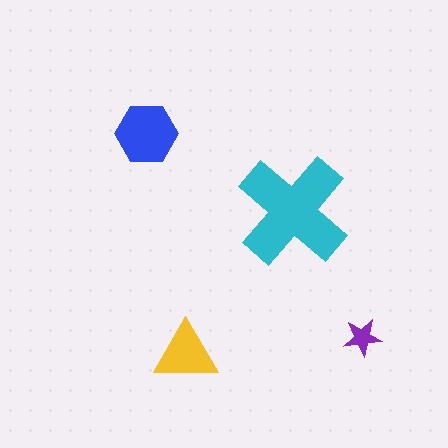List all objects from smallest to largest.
The purple star, the yellow triangle, the blue hexagon, the cyan cross.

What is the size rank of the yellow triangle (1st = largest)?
3rd.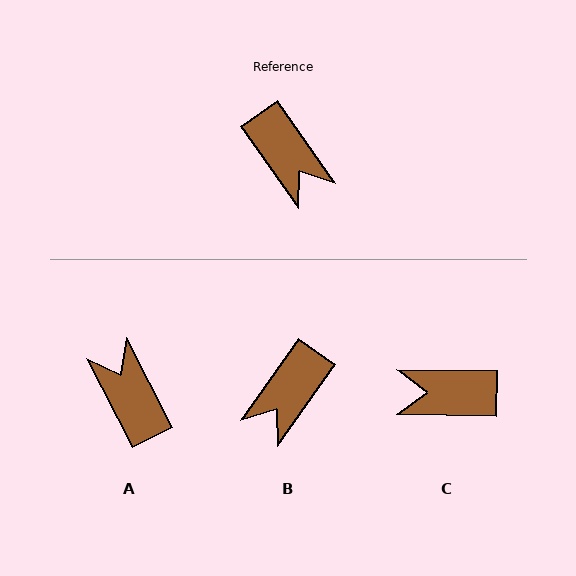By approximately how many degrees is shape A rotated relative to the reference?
Approximately 172 degrees counter-clockwise.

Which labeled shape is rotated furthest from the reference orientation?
A, about 172 degrees away.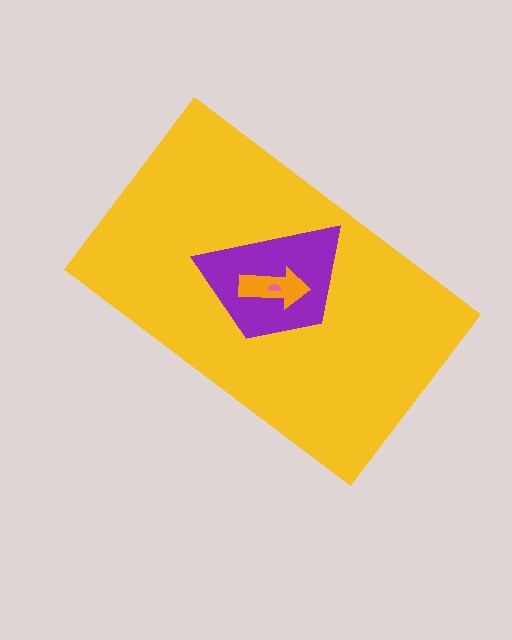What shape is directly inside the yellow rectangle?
The purple trapezoid.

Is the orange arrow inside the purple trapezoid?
Yes.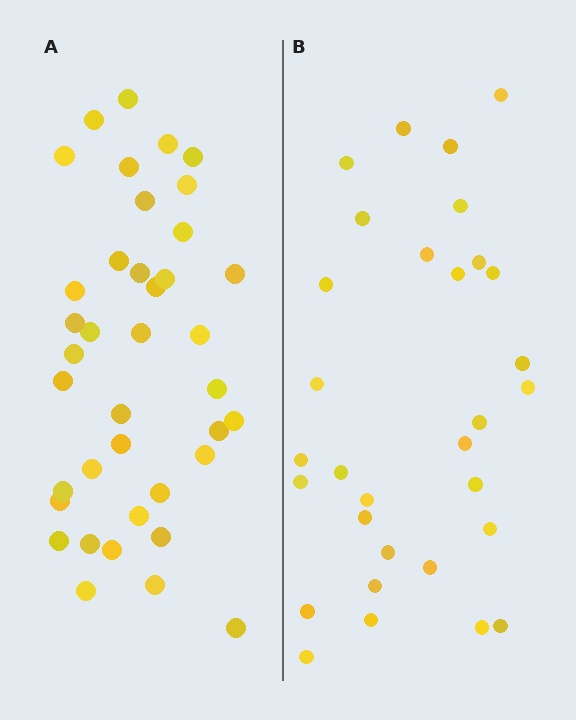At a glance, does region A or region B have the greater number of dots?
Region A (the left region) has more dots.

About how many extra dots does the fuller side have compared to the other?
Region A has roughly 8 or so more dots than region B.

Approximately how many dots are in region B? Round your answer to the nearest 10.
About 30 dots. (The exact count is 31, which rounds to 30.)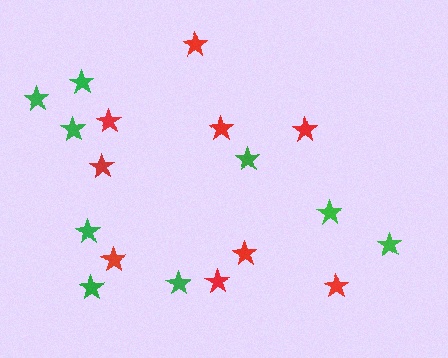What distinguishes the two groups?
There are 2 groups: one group of red stars (9) and one group of green stars (9).